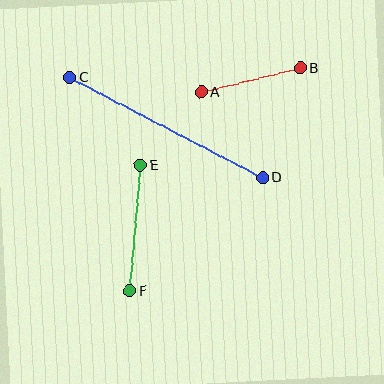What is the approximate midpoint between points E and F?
The midpoint is at approximately (135, 228) pixels.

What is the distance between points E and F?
The distance is approximately 126 pixels.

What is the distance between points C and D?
The distance is approximately 217 pixels.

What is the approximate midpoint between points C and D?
The midpoint is at approximately (166, 128) pixels.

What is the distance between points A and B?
The distance is approximately 101 pixels.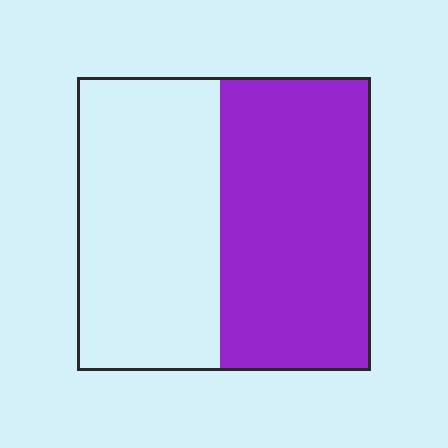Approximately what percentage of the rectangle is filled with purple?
Approximately 50%.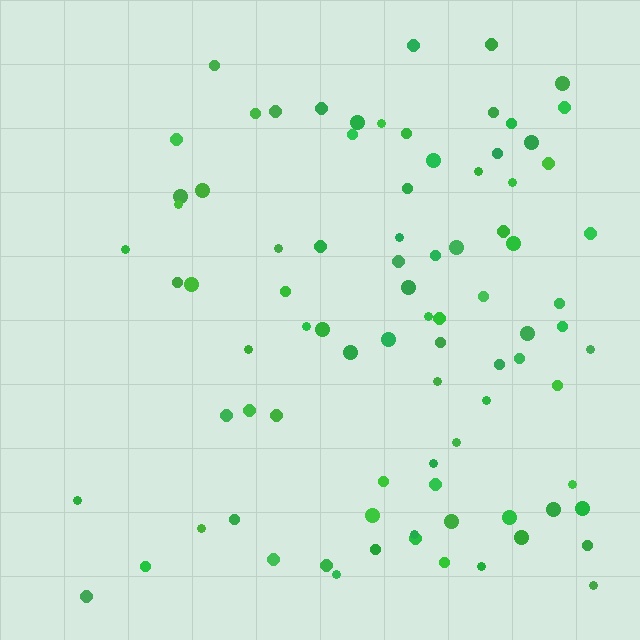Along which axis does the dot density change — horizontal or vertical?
Horizontal.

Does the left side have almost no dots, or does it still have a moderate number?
Still a moderate number, just noticeably fewer than the right.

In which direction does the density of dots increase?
From left to right, with the right side densest.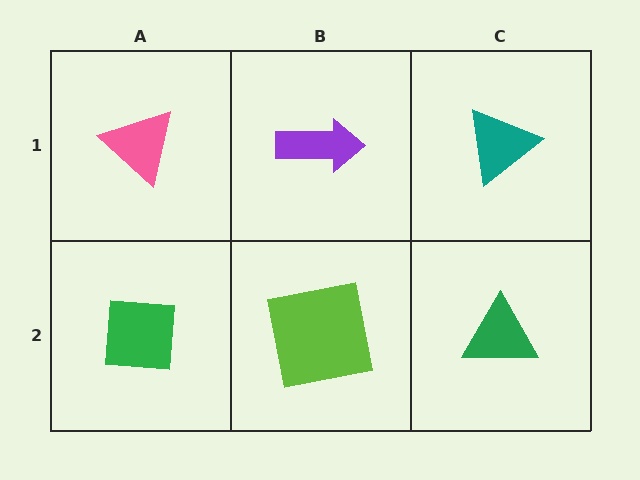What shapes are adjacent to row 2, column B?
A purple arrow (row 1, column B), a green square (row 2, column A), a green triangle (row 2, column C).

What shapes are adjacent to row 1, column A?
A green square (row 2, column A), a purple arrow (row 1, column B).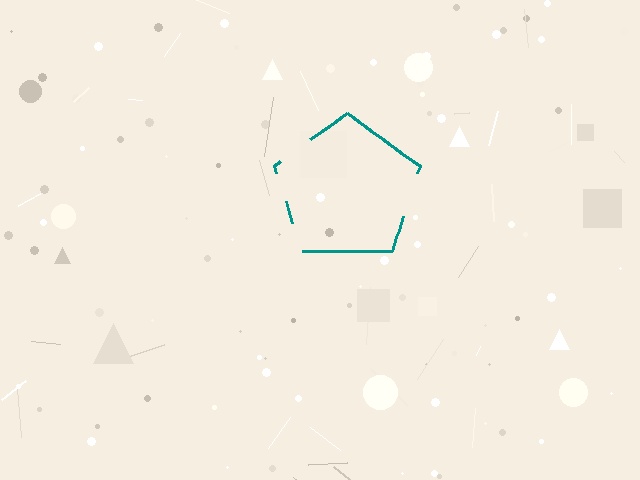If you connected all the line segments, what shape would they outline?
They would outline a pentagon.